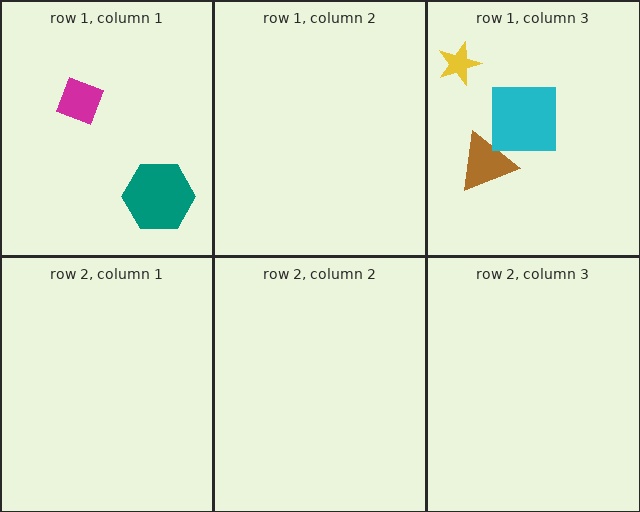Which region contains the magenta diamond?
The row 1, column 1 region.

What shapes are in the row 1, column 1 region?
The magenta diamond, the teal hexagon.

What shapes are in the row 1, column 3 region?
The brown triangle, the cyan square, the yellow star.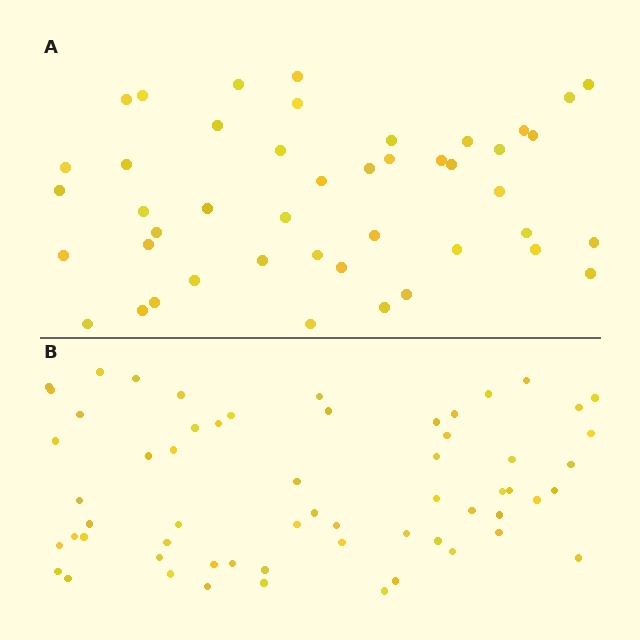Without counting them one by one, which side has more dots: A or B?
Region B (the bottom region) has more dots.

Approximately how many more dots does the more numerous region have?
Region B has approximately 15 more dots than region A.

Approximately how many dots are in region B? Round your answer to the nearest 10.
About 60 dots.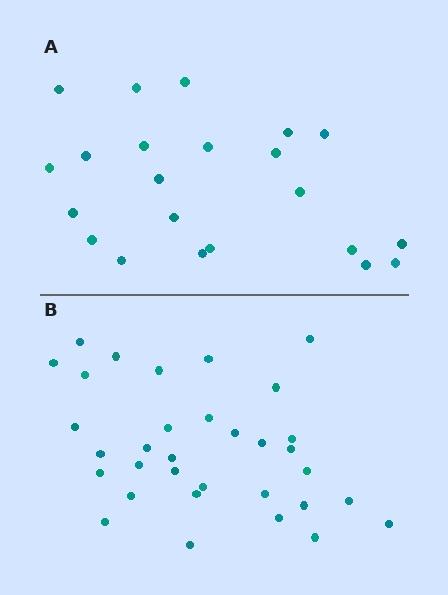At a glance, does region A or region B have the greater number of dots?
Region B (the bottom region) has more dots.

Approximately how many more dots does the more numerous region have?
Region B has roughly 12 or so more dots than region A.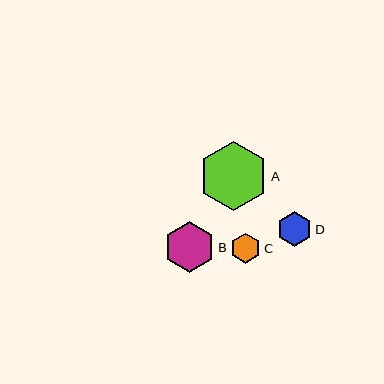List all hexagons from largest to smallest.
From largest to smallest: A, B, D, C.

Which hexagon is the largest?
Hexagon A is the largest with a size of approximately 69 pixels.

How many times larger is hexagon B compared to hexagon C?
Hexagon B is approximately 1.7 times the size of hexagon C.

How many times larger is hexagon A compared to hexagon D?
Hexagon A is approximately 2.0 times the size of hexagon D.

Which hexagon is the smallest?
Hexagon C is the smallest with a size of approximately 30 pixels.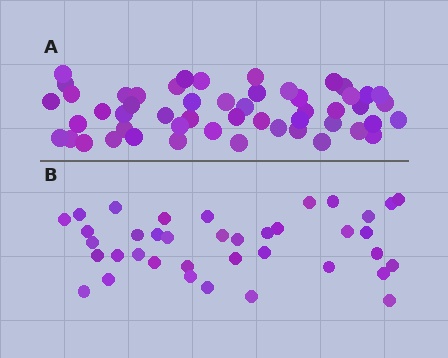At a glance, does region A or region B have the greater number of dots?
Region A (the top region) has more dots.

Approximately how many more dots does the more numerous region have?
Region A has approximately 15 more dots than region B.